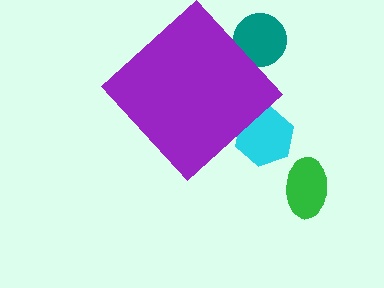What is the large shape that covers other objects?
A purple diamond.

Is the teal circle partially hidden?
Yes, the teal circle is partially hidden behind the purple diamond.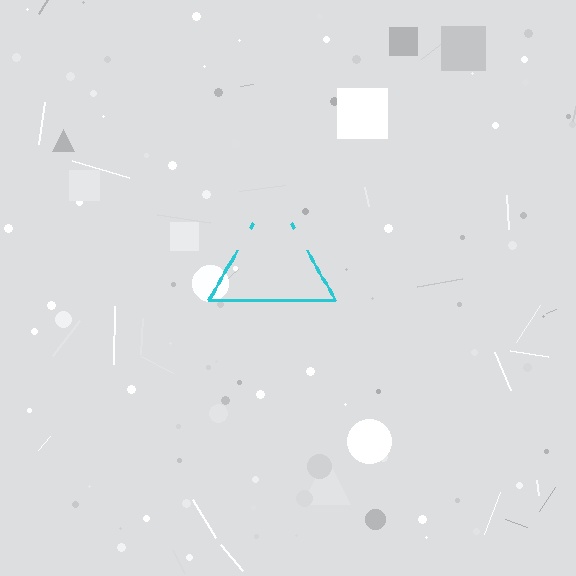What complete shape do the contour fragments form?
The contour fragments form a triangle.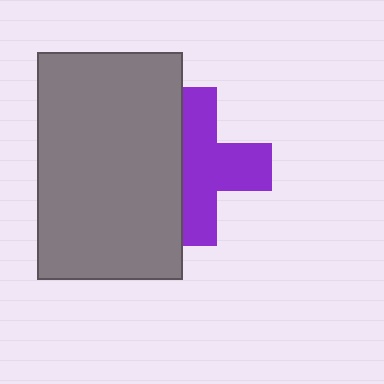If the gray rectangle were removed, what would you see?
You would see the complete purple cross.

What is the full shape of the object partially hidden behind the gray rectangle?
The partially hidden object is a purple cross.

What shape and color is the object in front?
The object in front is a gray rectangle.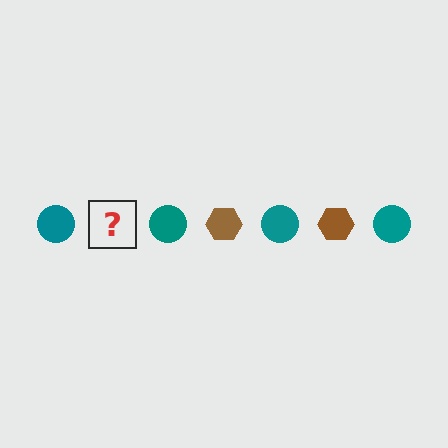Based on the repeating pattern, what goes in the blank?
The blank should be a brown hexagon.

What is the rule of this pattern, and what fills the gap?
The rule is that the pattern alternates between teal circle and brown hexagon. The gap should be filled with a brown hexagon.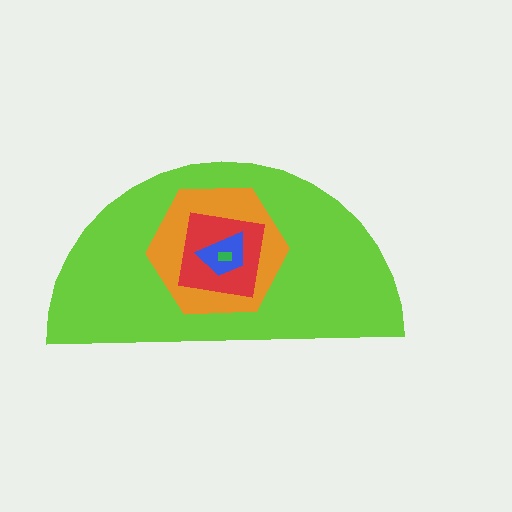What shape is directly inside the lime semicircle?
The orange hexagon.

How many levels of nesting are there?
5.